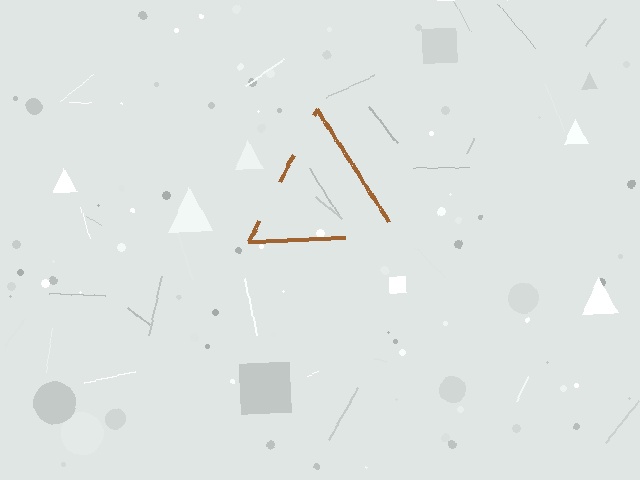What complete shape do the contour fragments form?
The contour fragments form a triangle.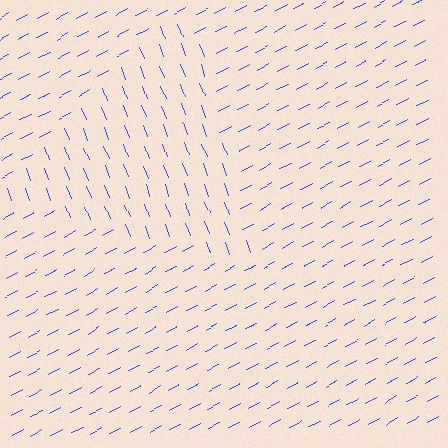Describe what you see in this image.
The image is filled with small blue line segments. A triangle region in the image has lines oriented differently from the surrounding lines, creating a visible texture boundary.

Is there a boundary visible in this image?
Yes, there is a texture boundary formed by a change in line orientation.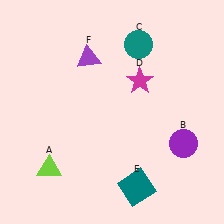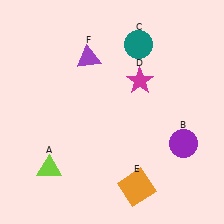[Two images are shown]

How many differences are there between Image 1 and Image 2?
There is 1 difference between the two images.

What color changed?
The square (E) changed from teal in Image 1 to orange in Image 2.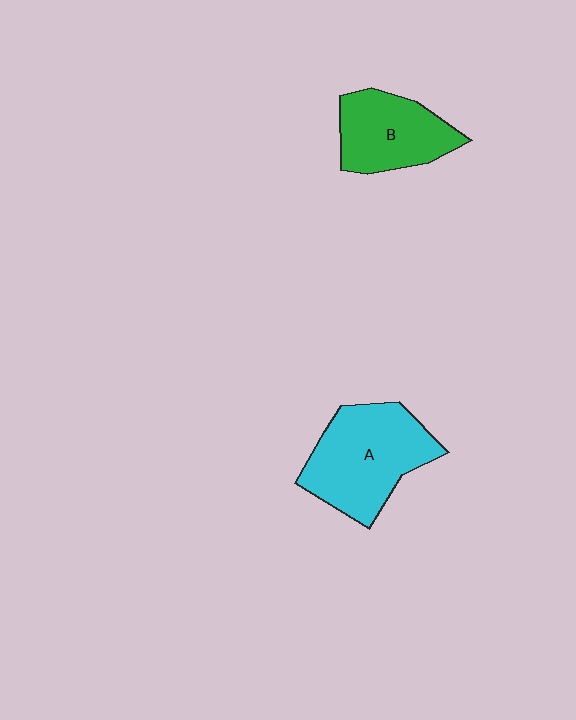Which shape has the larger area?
Shape A (cyan).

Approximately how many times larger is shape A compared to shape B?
Approximately 1.4 times.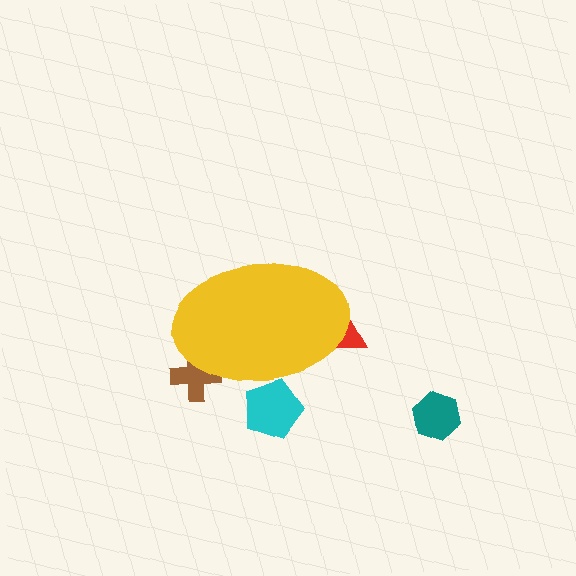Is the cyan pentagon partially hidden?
Yes, the cyan pentagon is partially hidden behind the yellow ellipse.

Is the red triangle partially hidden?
Yes, the red triangle is partially hidden behind the yellow ellipse.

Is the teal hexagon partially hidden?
No, the teal hexagon is fully visible.